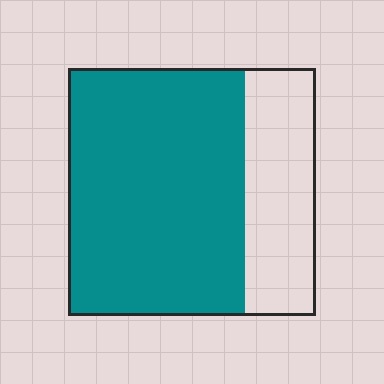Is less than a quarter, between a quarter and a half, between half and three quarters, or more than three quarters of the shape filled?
Between half and three quarters.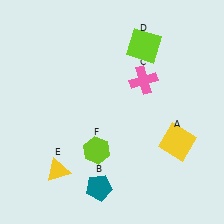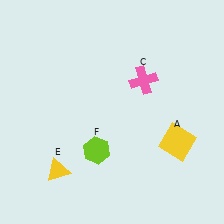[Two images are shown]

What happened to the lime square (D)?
The lime square (D) was removed in Image 2. It was in the top-right area of Image 1.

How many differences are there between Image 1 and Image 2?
There are 2 differences between the two images.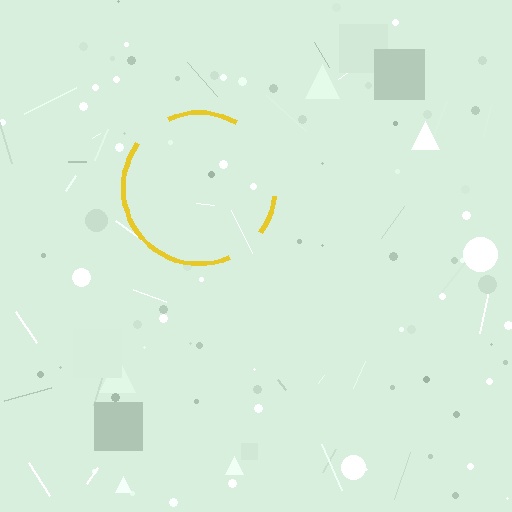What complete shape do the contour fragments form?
The contour fragments form a circle.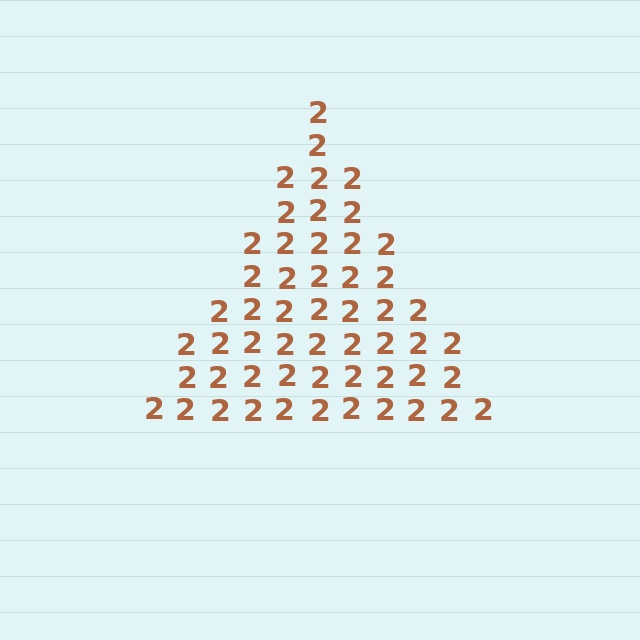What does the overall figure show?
The overall figure shows a triangle.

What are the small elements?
The small elements are digit 2's.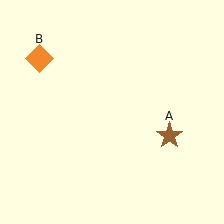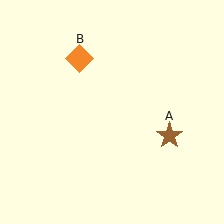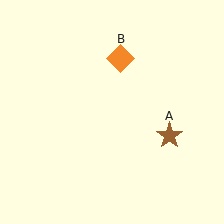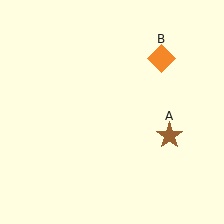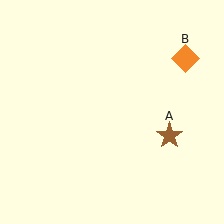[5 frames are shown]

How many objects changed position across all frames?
1 object changed position: orange diamond (object B).